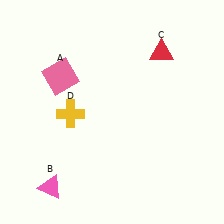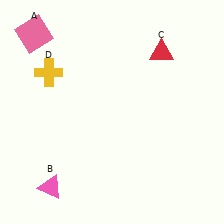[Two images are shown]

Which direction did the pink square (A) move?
The pink square (A) moved up.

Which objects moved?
The objects that moved are: the pink square (A), the yellow cross (D).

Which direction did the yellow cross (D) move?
The yellow cross (D) moved up.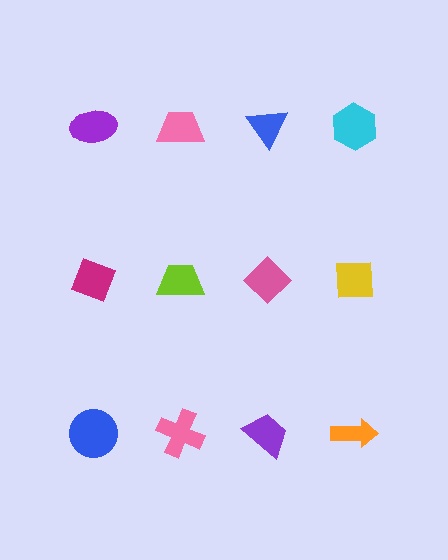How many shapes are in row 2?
4 shapes.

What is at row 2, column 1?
A magenta diamond.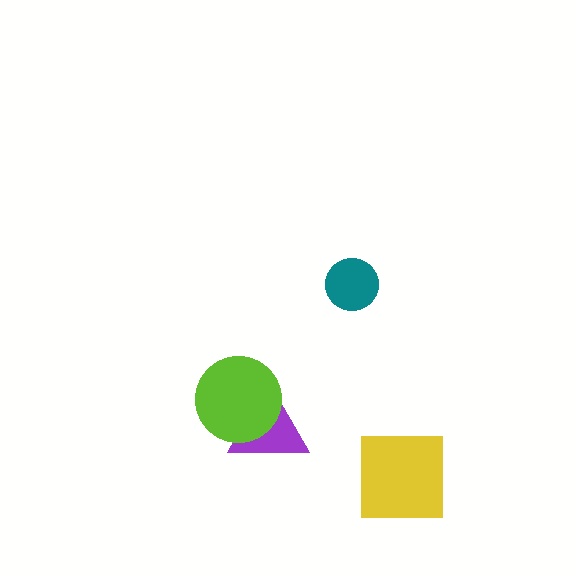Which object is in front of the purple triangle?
The lime circle is in front of the purple triangle.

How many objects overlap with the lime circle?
1 object overlaps with the lime circle.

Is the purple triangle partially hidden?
Yes, it is partially covered by another shape.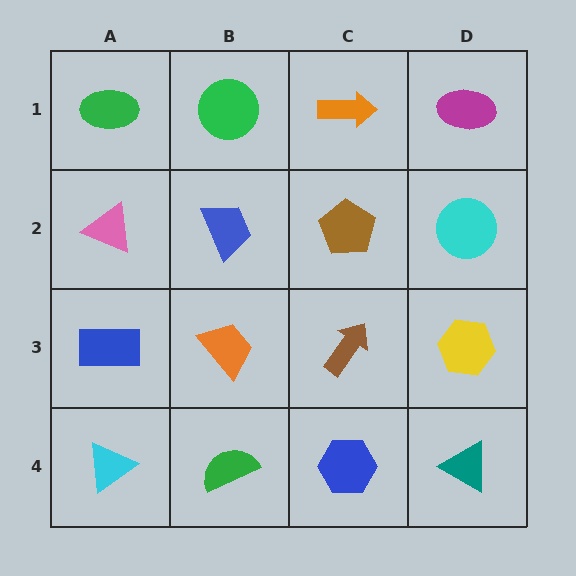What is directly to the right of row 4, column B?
A blue hexagon.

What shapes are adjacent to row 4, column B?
An orange trapezoid (row 3, column B), a cyan triangle (row 4, column A), a blue hexagon (row 4, column C).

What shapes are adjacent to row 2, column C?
An orange arrow (row 1, column C), a brown arrow (row 3, column C), a blue trapezoid (row 2, column B), a cyan circle (row 2, column D).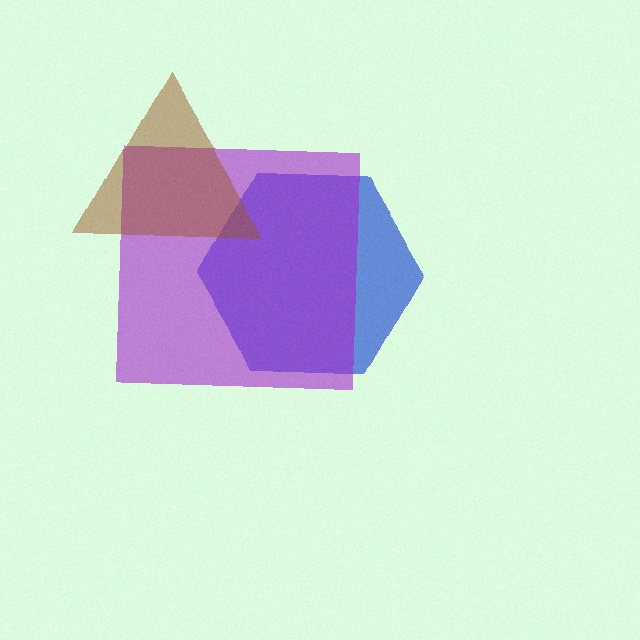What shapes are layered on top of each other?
The layered shapes are: a blue hexagon, a purple square, a brown triangle.